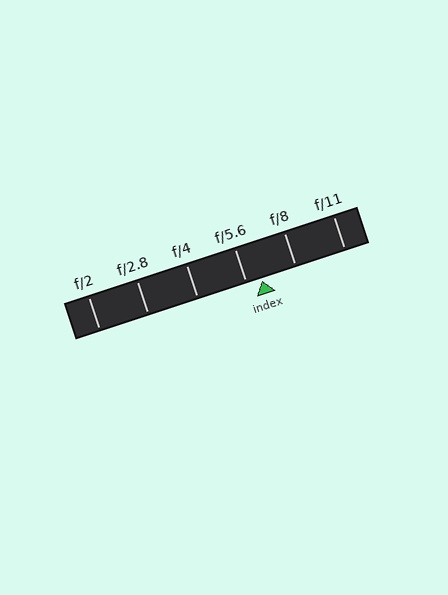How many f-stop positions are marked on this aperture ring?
There are 6 f-stop positions marked.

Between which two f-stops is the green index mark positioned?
The index mark is between f/5.6 and f/8.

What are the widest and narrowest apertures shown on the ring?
The widest aperture shown is f/2 and the narrowest is f/11.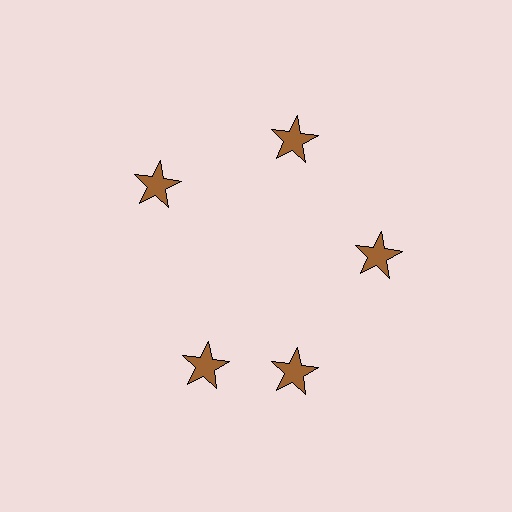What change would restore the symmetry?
The symmetry would be restored by rotating it back into even spacing with its neighbors so that all 5 stars sit at equal angles and equal distance from the center.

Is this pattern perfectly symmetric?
No. The 5 brown stars are arranged in a ring, but one element near the 8 o'clock position is rotated out of alignment along the ring, breaking the 5-fold rotational symmetry.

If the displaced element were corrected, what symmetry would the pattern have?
It would have 5-fold rotational symmetry — the pattern would map onto itself every 72 degrees.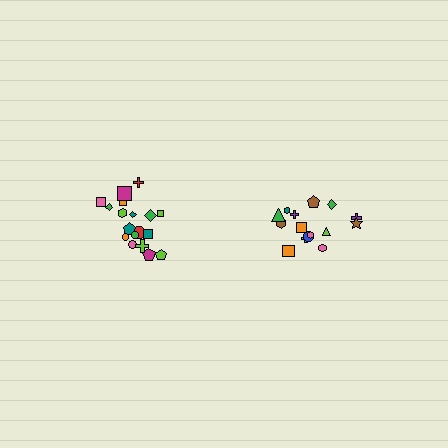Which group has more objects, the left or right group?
The left group.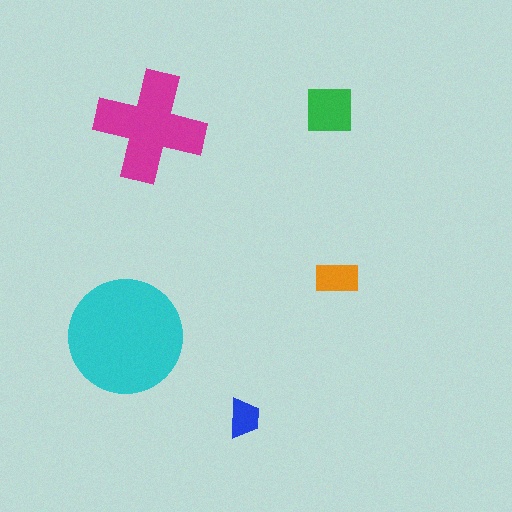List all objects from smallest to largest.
The blue trapezoid, the orange rectangle, the green square, the magenta cross, the cyan circle.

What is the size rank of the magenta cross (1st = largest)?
2nd.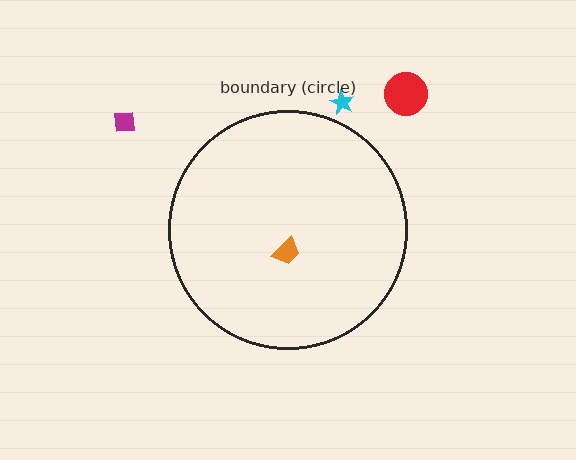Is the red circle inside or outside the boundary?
Outside.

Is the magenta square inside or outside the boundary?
Outside.